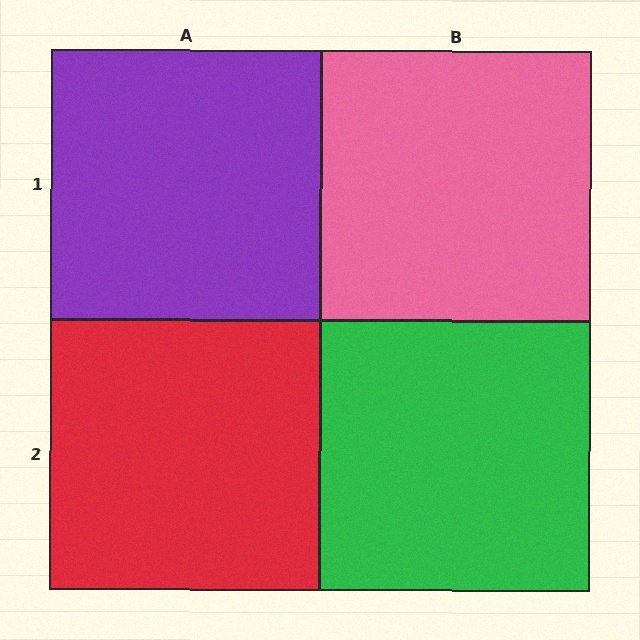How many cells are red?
1 cell is red.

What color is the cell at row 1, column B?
Pink.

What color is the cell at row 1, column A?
Purple.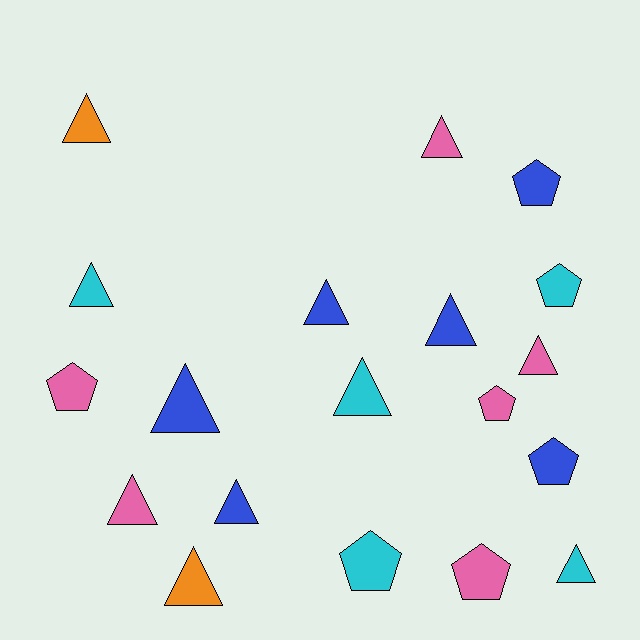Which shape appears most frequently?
Triangle, with 12 objects.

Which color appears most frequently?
Blue, with 6 objects.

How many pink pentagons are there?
There are 3 pink pentagons.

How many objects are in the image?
There are 19 objects.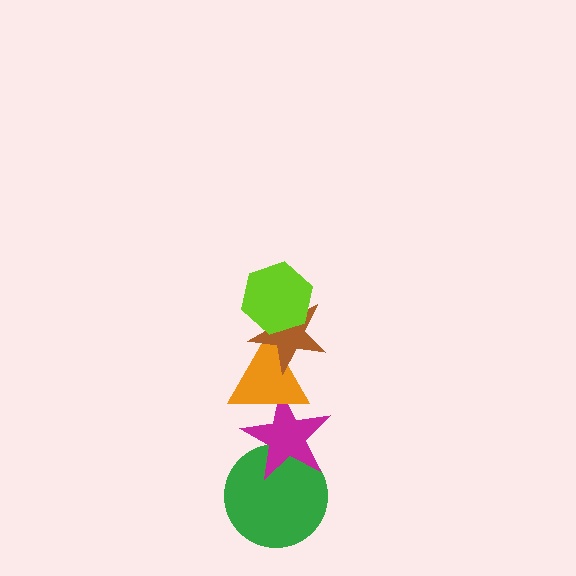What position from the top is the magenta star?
The magenta star is 4th from the top.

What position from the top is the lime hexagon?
The lime hexagon is 1st from the top.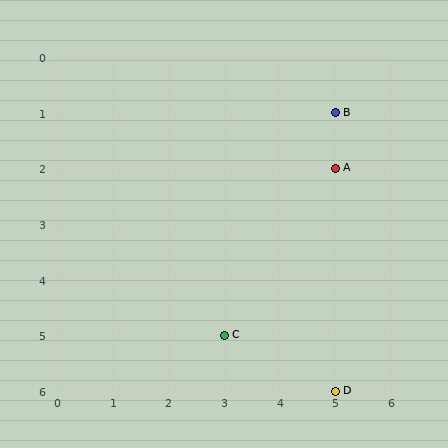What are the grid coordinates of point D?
Point D is at grid coordinates (5, 6).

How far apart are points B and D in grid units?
Points B and D are 5 rows apart.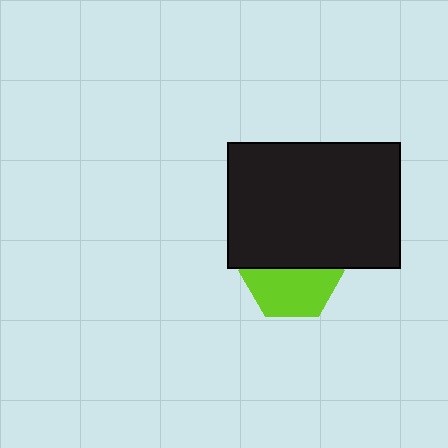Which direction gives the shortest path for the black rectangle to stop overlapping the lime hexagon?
Moving up gives the shortest separation.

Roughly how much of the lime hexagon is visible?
About half of it is visible (roughly 51%).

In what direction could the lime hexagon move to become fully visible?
The lime hexagon could move down. That would shift it out from behind the black rectangle entirely.